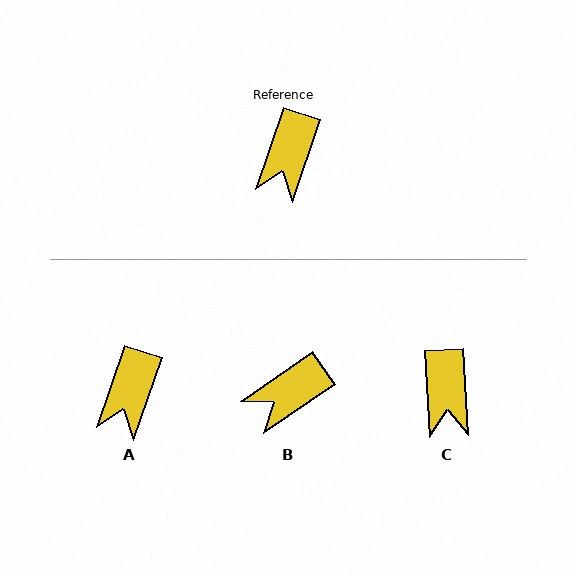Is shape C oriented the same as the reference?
No, it is off by about 22 degrees.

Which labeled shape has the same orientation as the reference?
A.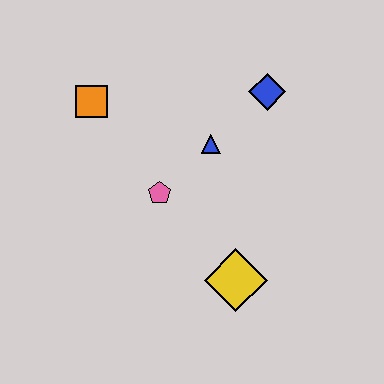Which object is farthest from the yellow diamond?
The orange square is farthest from the yellow diamond.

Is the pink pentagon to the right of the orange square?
Yes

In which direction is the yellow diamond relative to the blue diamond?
The yellow diamond is below the blue diamond.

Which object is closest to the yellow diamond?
The pink pentagon is closest to the yellow diamond.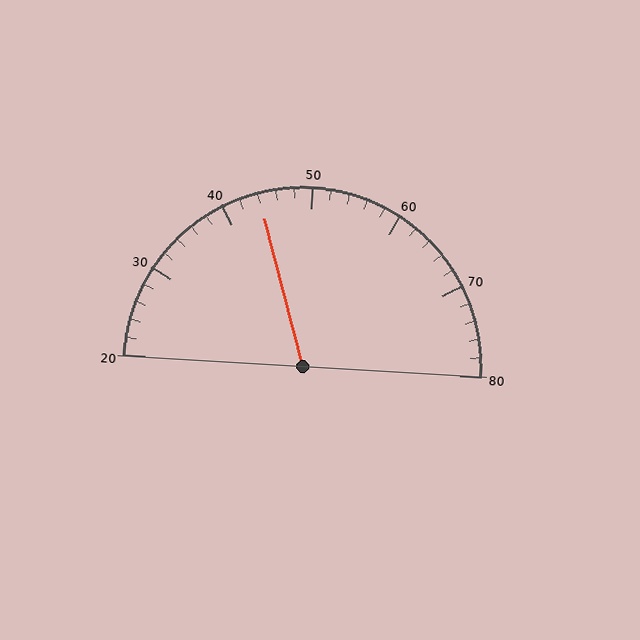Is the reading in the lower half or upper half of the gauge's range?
The reading is in the lower half of the range (20 to 80).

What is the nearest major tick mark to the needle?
The nearest major tick mark is 40.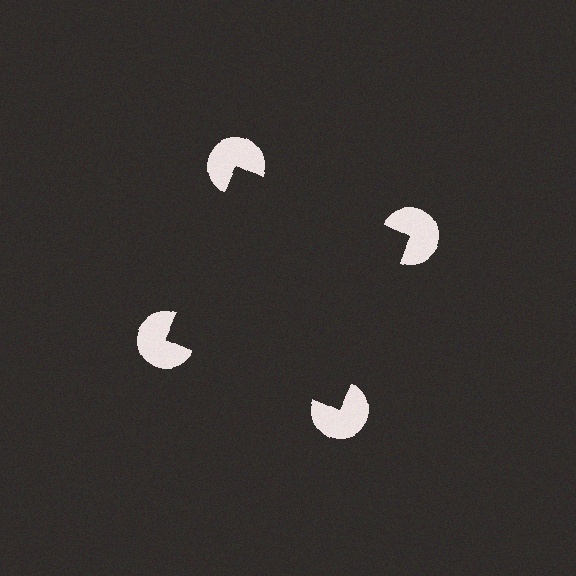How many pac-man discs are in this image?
There are 4 — one at each vertex of the illusory square.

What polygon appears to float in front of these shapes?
An illusory square — its edges are inferred from the aligned wedge cuts in the pac-man discs, not physically drawn.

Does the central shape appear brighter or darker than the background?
It typically appears slightly darker than the background, even though no actual brightness change is drawn.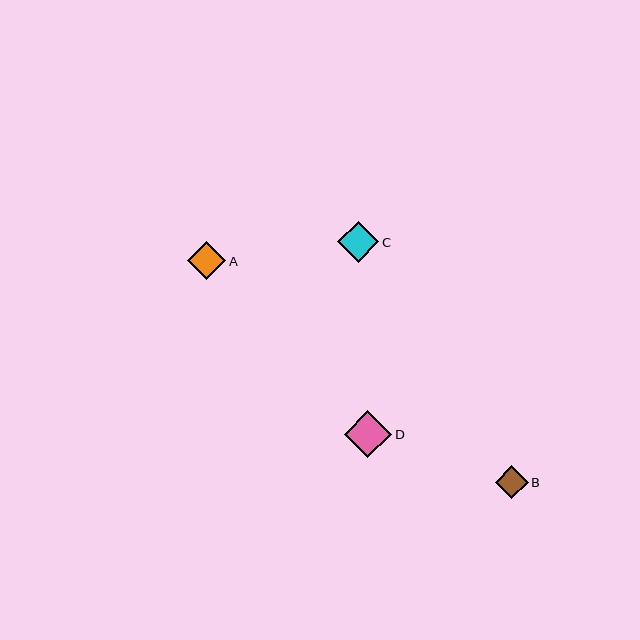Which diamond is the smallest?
Diamond B is the smallest with a size of approximately 33 pixels.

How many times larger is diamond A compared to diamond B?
Diamond A is approximately 1.1 times the size of diamond B.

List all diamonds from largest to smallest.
From largest to smallest: D, C, A, B.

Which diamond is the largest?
Diamond D is the largest with a size of approximately 47 pixels.